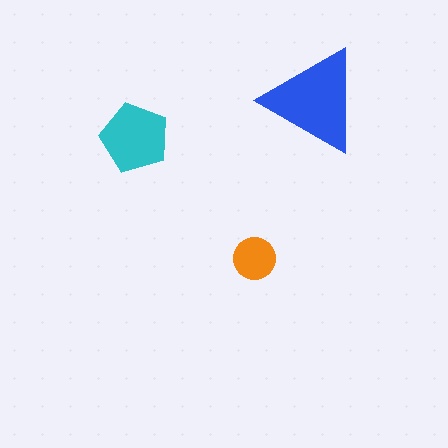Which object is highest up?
The blue triangle is topmost.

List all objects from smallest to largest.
The orange circle, the cyan pentagon, the blue triangle.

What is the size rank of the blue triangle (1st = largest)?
1st.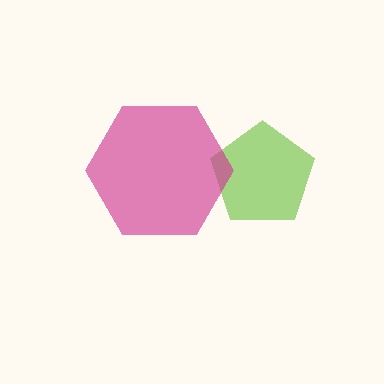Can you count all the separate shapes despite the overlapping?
Yes, there are 2 separate shapes.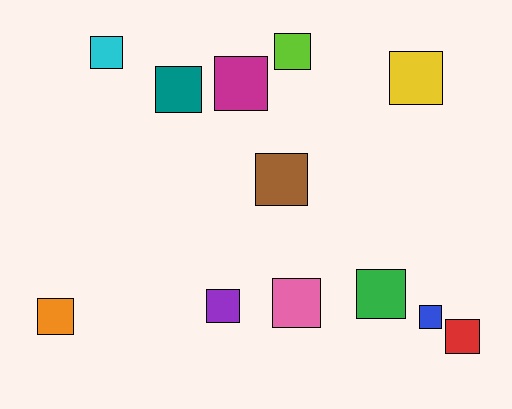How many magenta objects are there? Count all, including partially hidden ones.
There is 1 magenta object.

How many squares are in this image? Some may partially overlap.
There are 12 squares.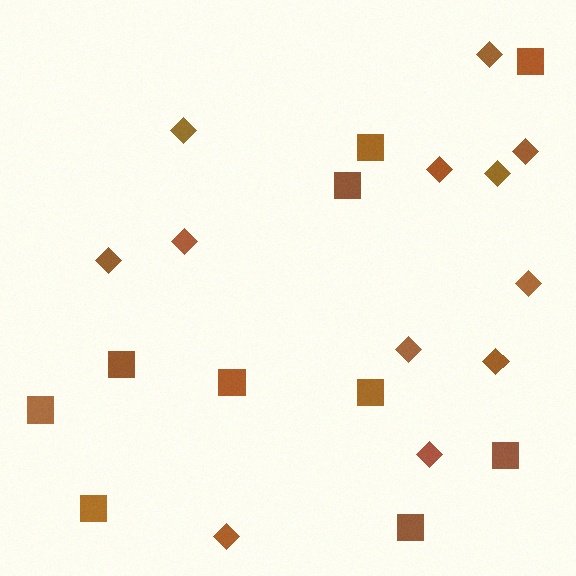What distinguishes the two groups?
There are 2 groups: one group of diamonds (12) and one group of squares (10).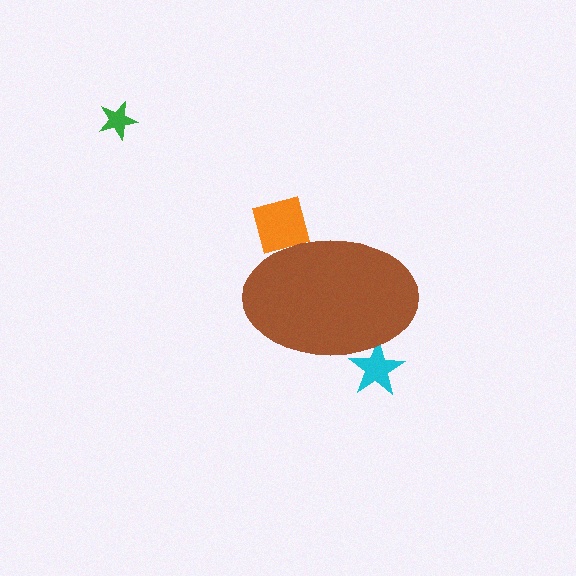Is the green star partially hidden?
No, the green star is fully visible.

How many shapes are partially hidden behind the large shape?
2 shapes are partially hidden.